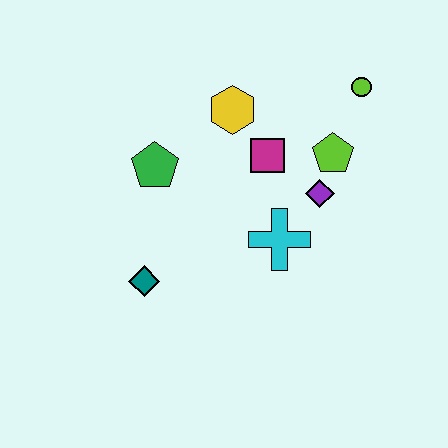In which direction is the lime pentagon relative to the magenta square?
The lime pentagon is to the right of the magenta square.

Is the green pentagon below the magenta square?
Yes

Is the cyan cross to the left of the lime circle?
Yes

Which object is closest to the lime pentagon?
The purple diamond is closest to the lime pentagon.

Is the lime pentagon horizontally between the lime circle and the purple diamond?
Yes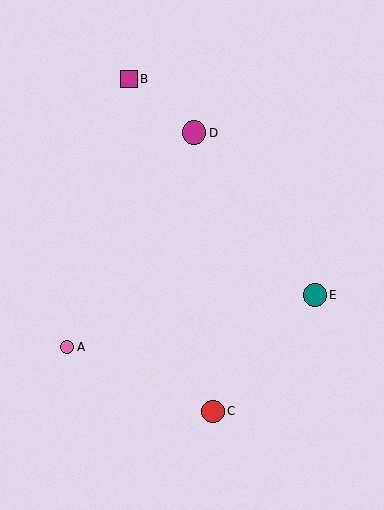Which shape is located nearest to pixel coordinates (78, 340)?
The pink circle (labeled A) at (67, 347) is nearest to that location.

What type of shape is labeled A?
Shape A is a pink circle.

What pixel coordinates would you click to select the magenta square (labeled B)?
Click at (129, 79) to select the magenta square B.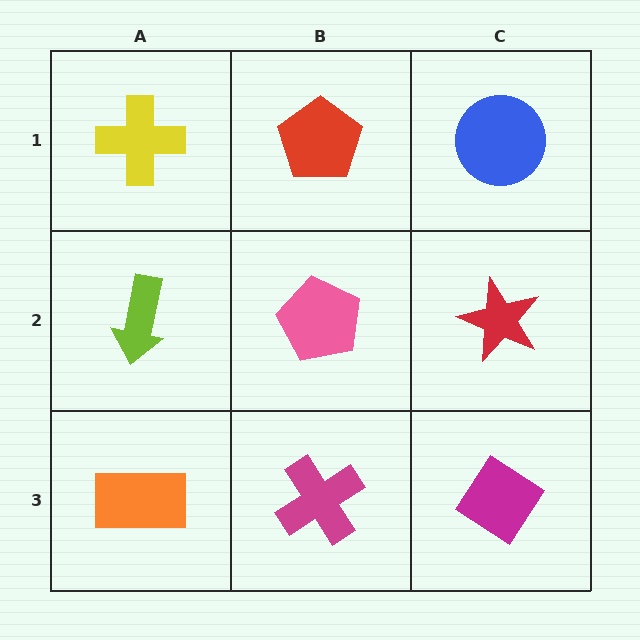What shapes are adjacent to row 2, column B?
A red pentagon (row 1, column B), a magenta cross (row 3, column B), a lime arrow (row 2, column A), a red star (row 2, column C).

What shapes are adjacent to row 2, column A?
A yellow cross (row 1, column A), an orange rectangle (row 3, column A), a pink pentagon (row 2, column B).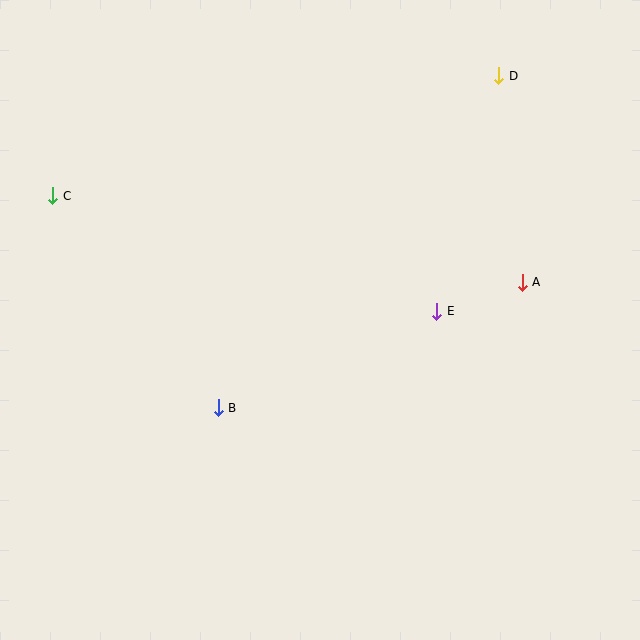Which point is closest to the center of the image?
Point E at (437, 311) is closest to the center.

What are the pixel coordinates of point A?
Point A is at (522, 282).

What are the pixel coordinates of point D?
Point D is at (499, 76).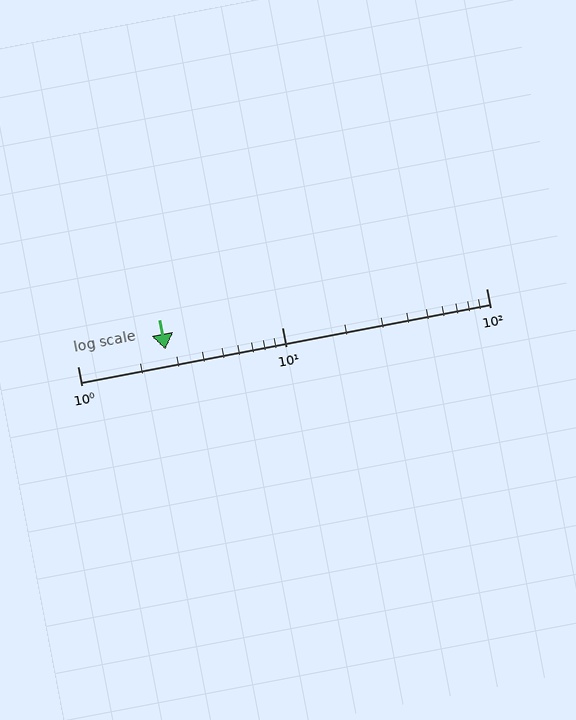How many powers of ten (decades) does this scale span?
The scale spans 2 decades, from 1 to 100.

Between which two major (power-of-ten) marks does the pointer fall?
The pointer is between 1 and 10.